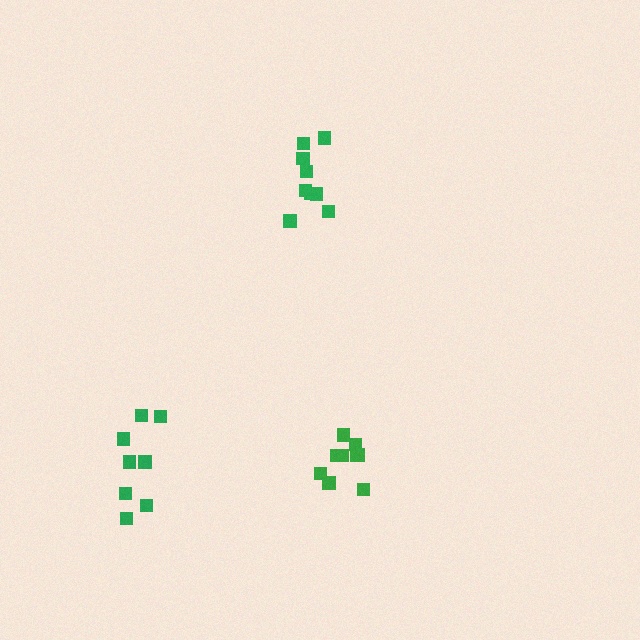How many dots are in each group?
Group 1: 9 dots, Group 2: 9 dots, Group 3: 9 dots (27 total).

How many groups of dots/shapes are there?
There are 3 groups.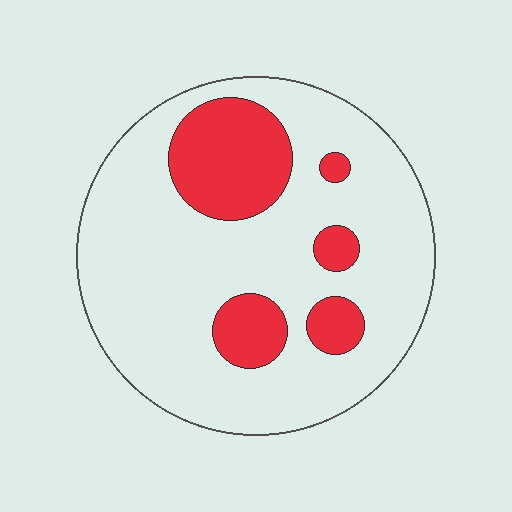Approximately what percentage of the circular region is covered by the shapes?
Approximately 20%.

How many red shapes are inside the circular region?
5.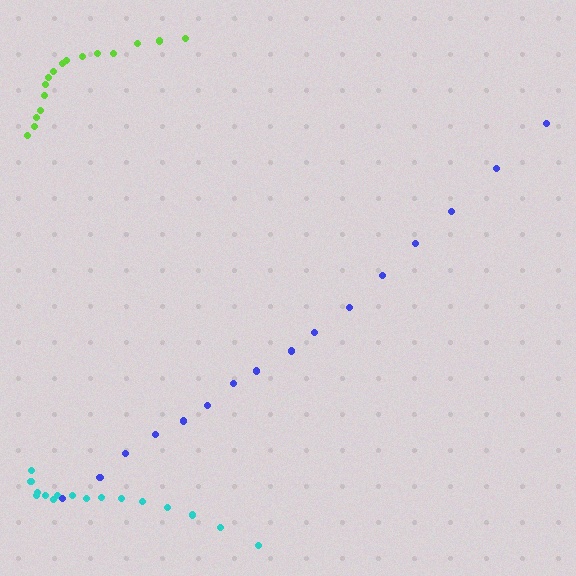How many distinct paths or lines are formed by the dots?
There are 3 distinct paths.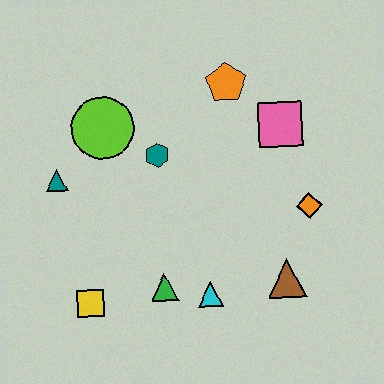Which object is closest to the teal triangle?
The lime circle is closest to the teal triangle.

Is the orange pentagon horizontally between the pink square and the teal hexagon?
Yes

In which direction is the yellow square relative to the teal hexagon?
The yellow square is below the teal hexagon.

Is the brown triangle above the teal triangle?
No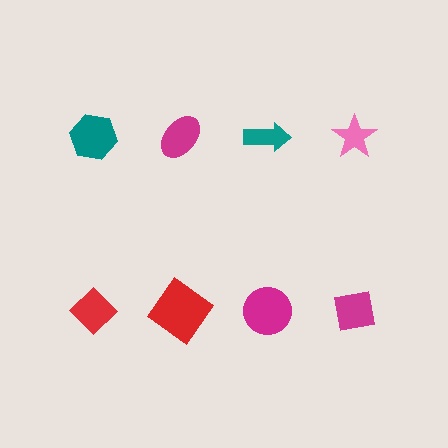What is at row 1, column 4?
A pink star.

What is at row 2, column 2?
A red diamond.